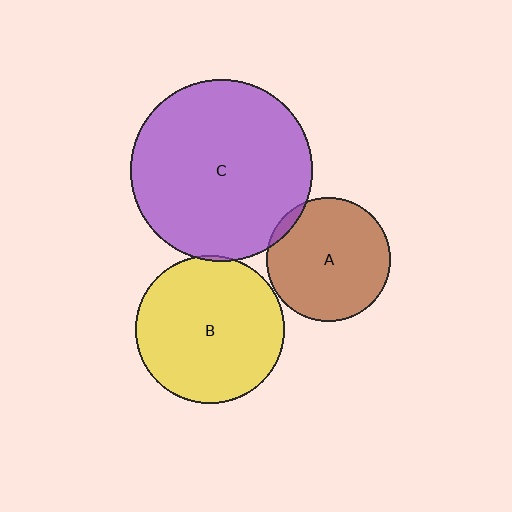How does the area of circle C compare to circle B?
Approximately 1.5 times.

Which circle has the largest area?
Circle C (purple).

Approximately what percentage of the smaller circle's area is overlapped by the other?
Approximately 5%.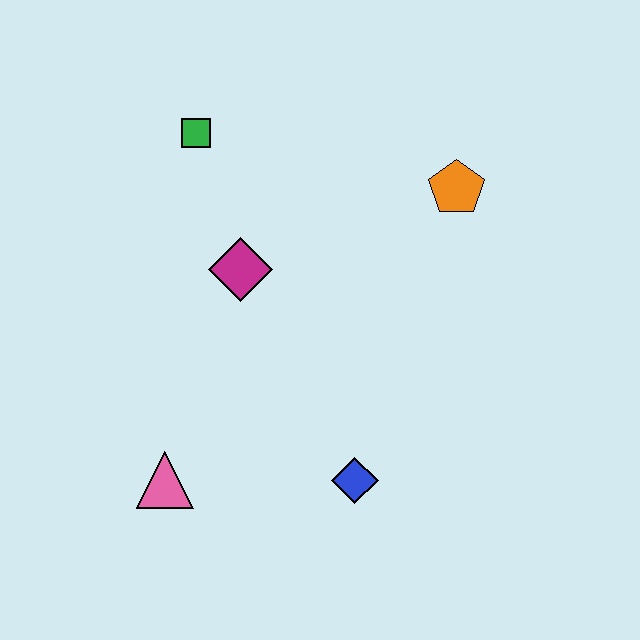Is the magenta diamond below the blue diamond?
No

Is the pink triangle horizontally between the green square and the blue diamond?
No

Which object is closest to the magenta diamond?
The green square is closest to the magenta diamond.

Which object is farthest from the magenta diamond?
The blue diamond is farthest from the magenta diamond.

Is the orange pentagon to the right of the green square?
Yes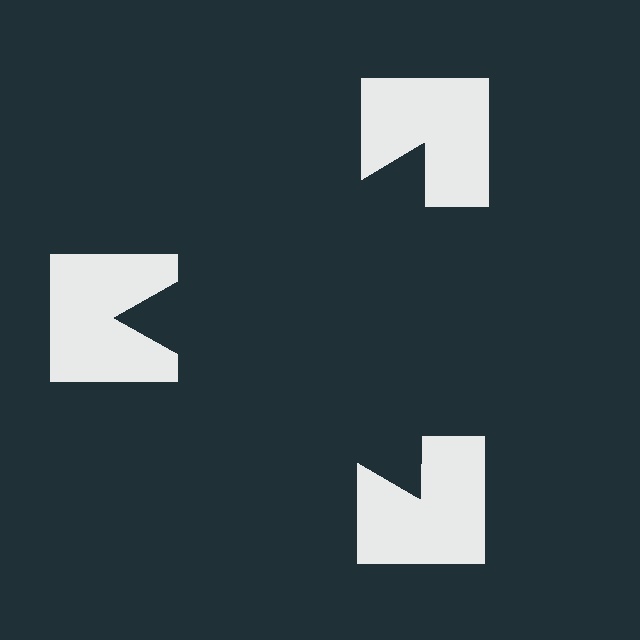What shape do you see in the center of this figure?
An illusory triangle — its edges are inferred from the aligned wedge cuts in the notched squares, not physically drawn.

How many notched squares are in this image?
There are 3 — one at each vertex of the illusory triangle.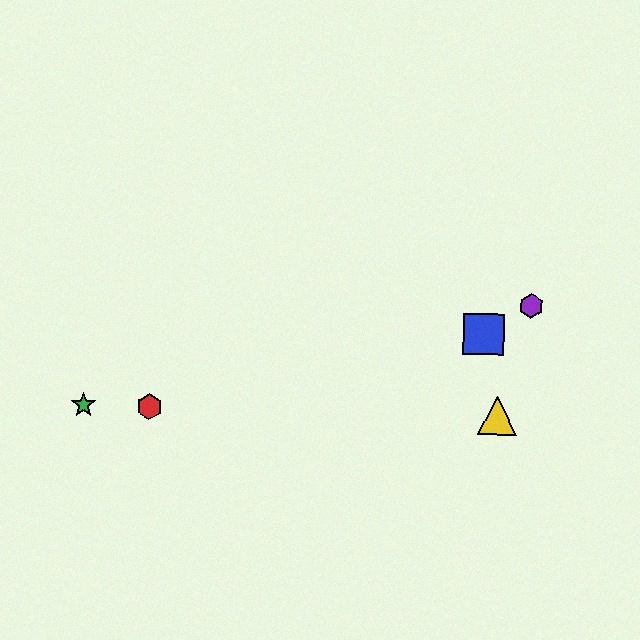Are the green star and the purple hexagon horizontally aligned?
No, the green star is at y≈405 and the purple hexagon is at y≈306.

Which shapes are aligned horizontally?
The red hexagon, the green star, the yellow triangle are aligned horizontally.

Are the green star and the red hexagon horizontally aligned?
Yes, both are at y≈405.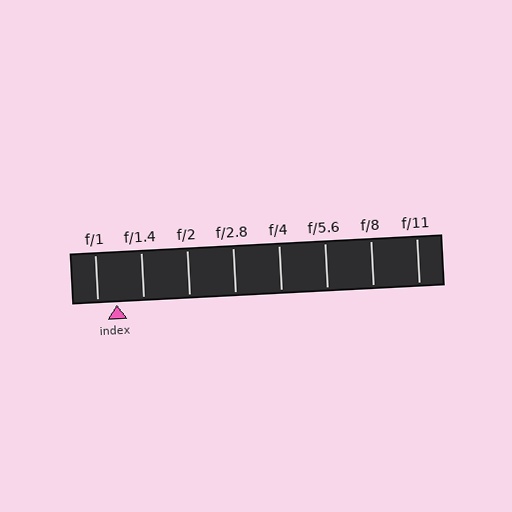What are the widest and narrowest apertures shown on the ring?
The widest aperture shown is f/1 and the narrowest is f/11.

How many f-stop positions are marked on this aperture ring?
There are 8 f-stop positions marked.